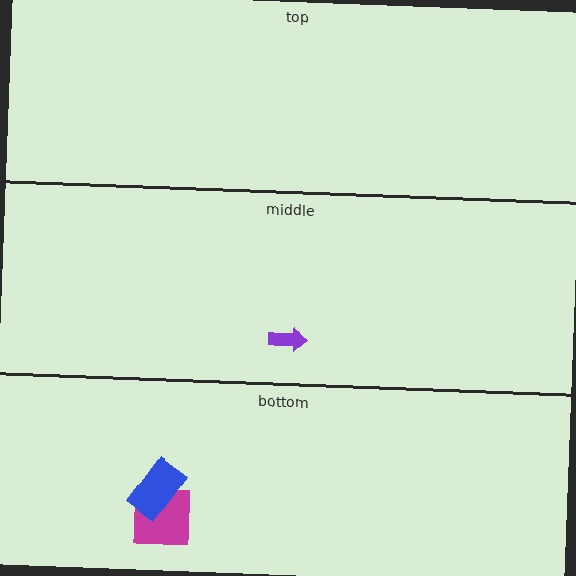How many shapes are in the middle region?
1.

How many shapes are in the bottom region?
2.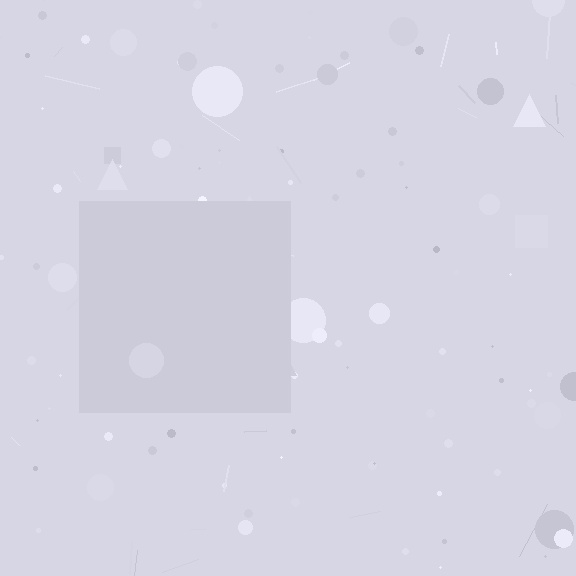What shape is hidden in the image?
A square is hidden in the image.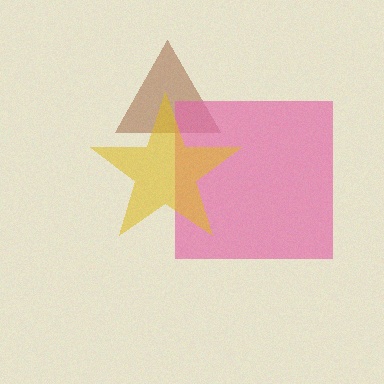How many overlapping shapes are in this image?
There are 3 overlapping shapes in the image.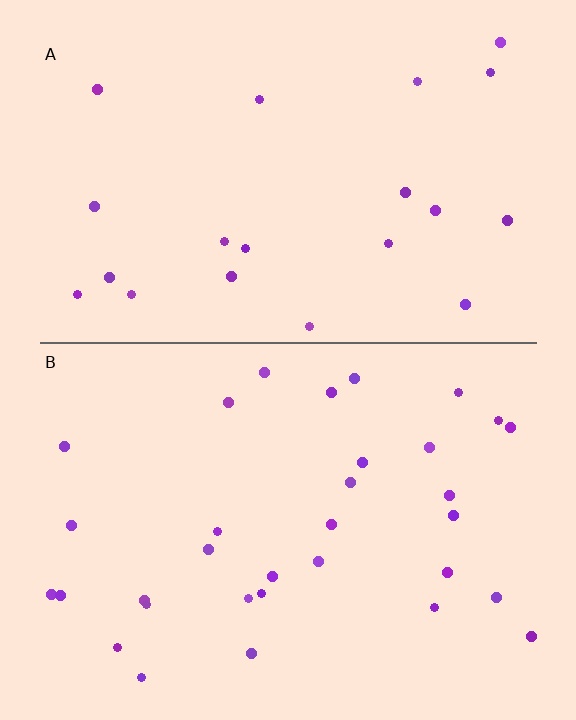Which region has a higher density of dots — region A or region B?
B (the bottom).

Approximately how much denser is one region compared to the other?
Approximately 1.6× — region B over region A.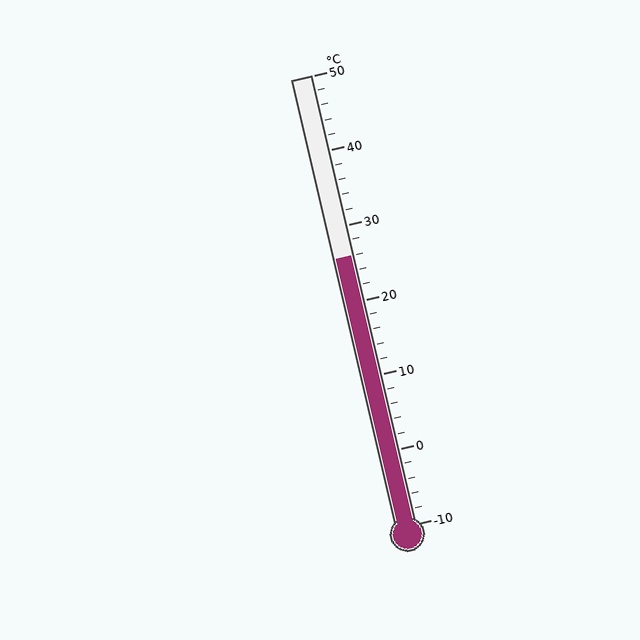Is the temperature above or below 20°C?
The temperature is above 20°C.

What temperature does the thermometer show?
The thermometer shows approximately 26°C.